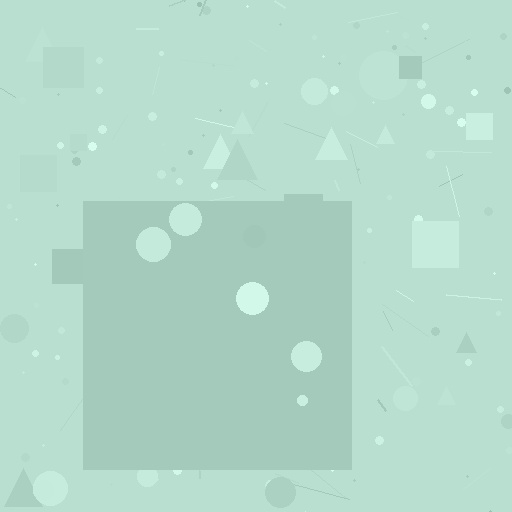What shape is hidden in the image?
A square is hidden in the image.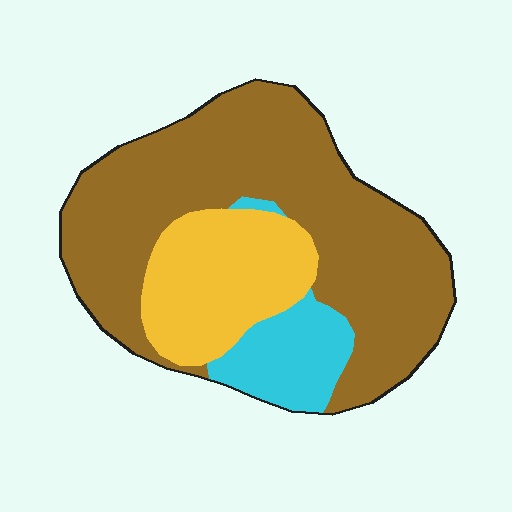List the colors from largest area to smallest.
From largest to smallest: brown, yellow, cyan.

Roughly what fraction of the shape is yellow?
Yellow covers about 25% of the shape.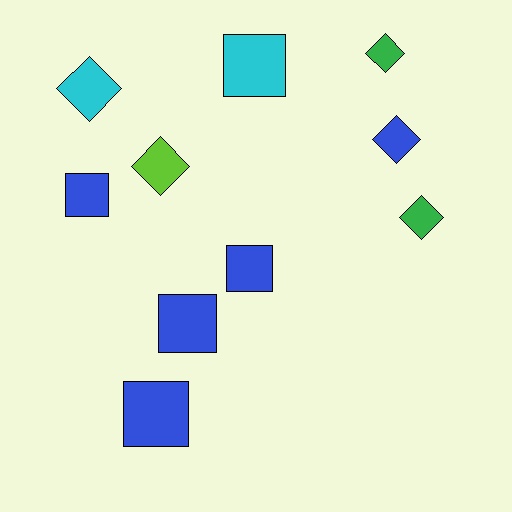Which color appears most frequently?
Blue, with 5 objects.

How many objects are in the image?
There are 10 objects.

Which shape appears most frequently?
Square, with 5 objects.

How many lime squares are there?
There are no lime squares.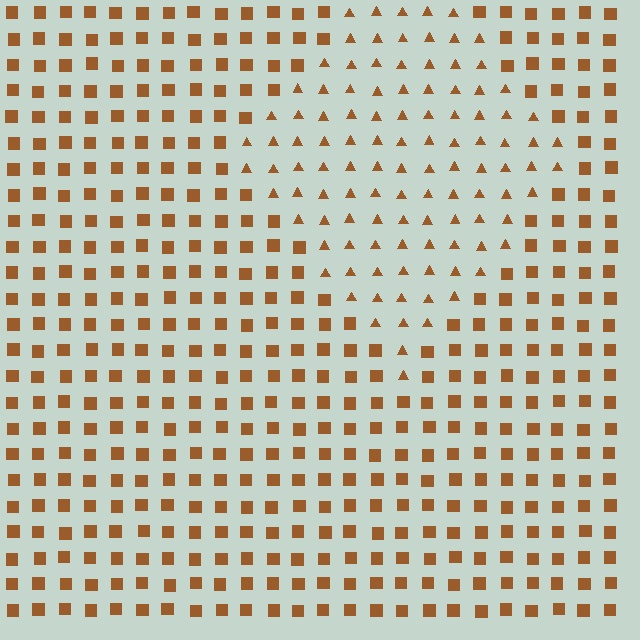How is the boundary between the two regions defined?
The boundary is defined by a change in element shape: triangles inside vs. squares outside. All elements share the same color and spacing.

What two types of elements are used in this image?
The image uses triangles inside the diamond region and squares outside it.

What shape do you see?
I see a diamond.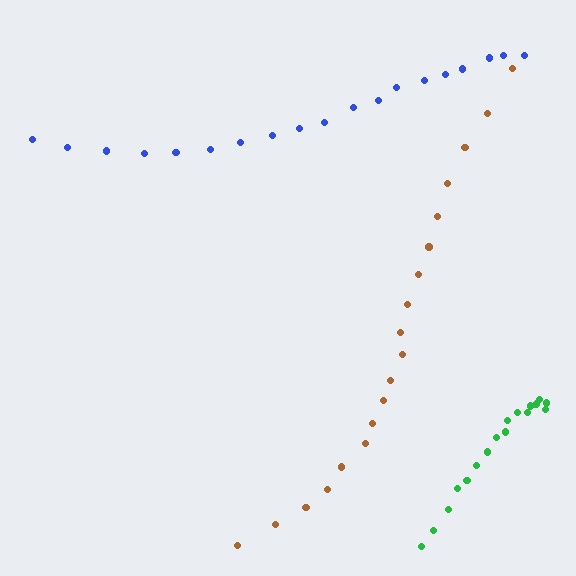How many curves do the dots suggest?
There are 3 distinct paths.